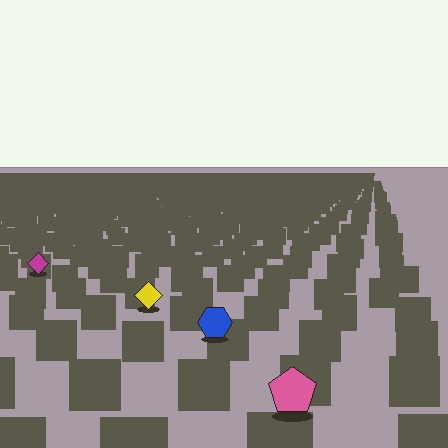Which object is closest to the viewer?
The pink pentagon is closest. The texture marks near it are larger and more spread out.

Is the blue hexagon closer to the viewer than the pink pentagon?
No. The pink pentagon is closer — you can tell from the texture gradient: the ground texture is coarser near it.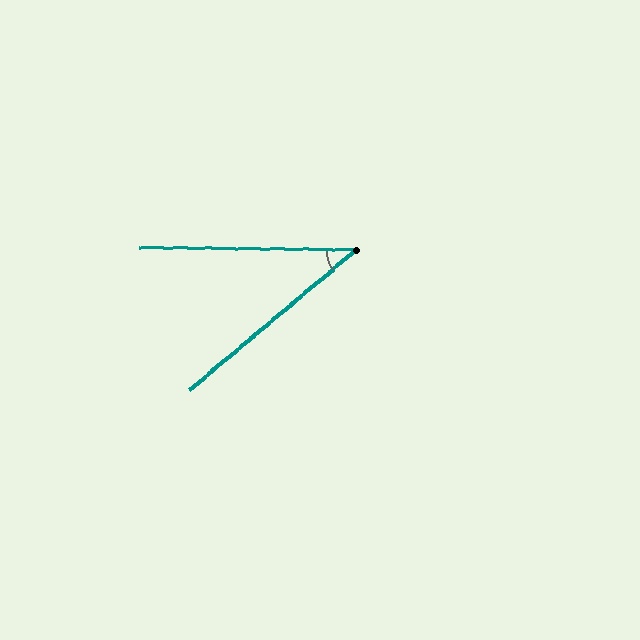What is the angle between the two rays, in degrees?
Approximately 41 degrees.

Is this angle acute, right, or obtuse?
It is acute.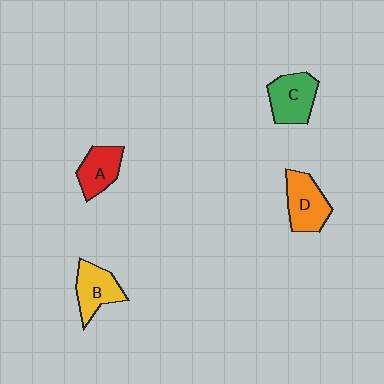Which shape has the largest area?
Shape C (green).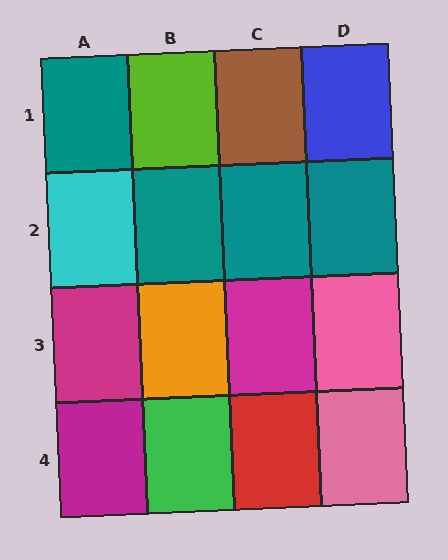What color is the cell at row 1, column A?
Teal.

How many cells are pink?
2 cells are pink.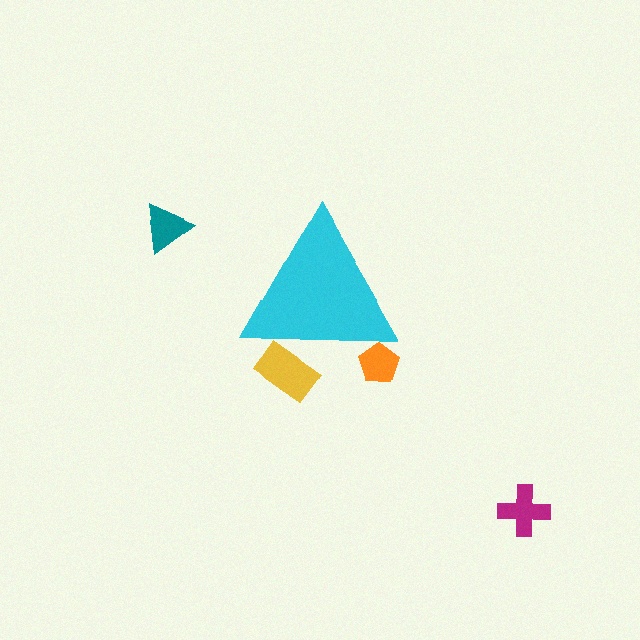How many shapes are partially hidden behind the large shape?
2 shapes are partially hidden.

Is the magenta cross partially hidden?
No, the magenta cross is fully visible.